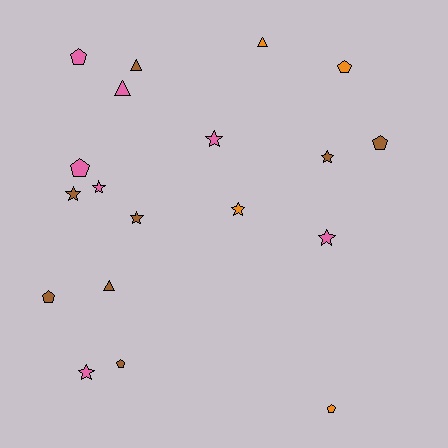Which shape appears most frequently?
Star, with 8 objects.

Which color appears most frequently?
Brown, with 8 objects.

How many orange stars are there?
There is 1 orange star.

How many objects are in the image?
There are 19 objects.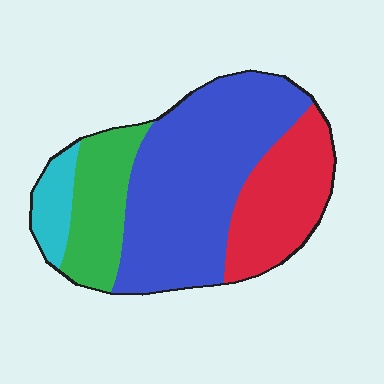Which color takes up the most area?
Blue, at roughly 50%.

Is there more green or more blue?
Blue.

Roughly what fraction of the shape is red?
Red takes up less than a quarter of the shape.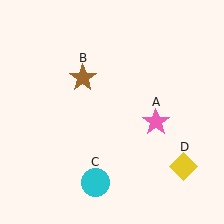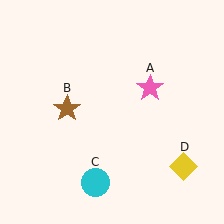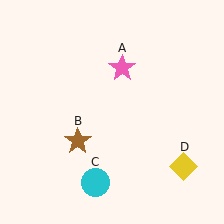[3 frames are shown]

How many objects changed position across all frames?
2 objects changed position: pink star (object A), brown star (object B).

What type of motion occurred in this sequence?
The pink star (object A), brown star (object B) rotated counterclockwise around the center of the scene.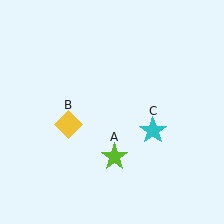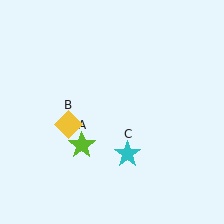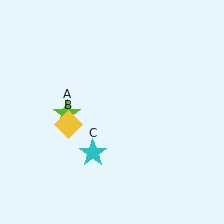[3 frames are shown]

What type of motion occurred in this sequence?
The lime star (object A), cyan star (object C) rotated clockwise around the center of the scene.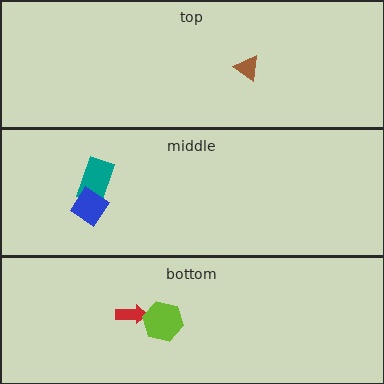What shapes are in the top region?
The brown triangle.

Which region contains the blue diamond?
The middle region.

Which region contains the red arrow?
The bottom region.